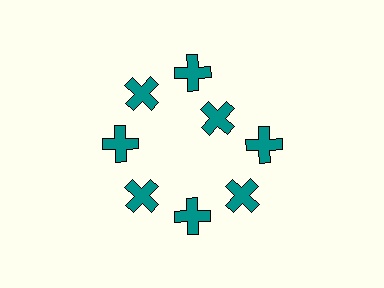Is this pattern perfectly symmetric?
No. The 8 teal crosses are arranged in a ring, but one element near the 2 o'clock position is pulled inward toward the center, breaking the 8-fold rotational symmetry.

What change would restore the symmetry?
The symmetry would be restored by moving it outward, back onto the ring so that all 8 crosses sit at equal angles and equal distance from the center.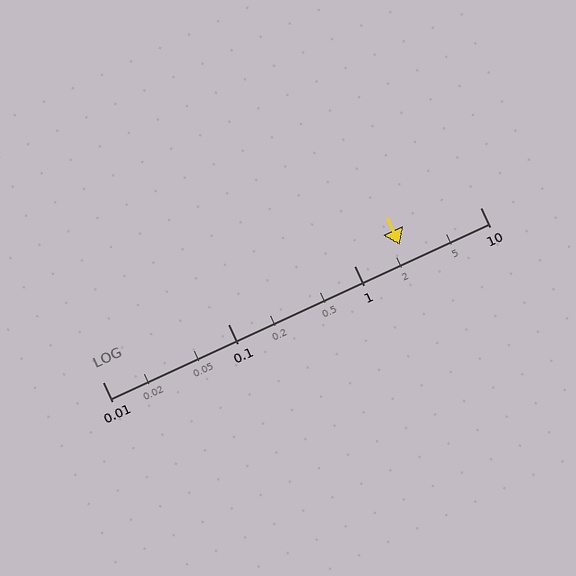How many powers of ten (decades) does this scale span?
The scale spans 3 decades, from 0.01 to 10.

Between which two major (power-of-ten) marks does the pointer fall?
The pointer is between 1 and 10.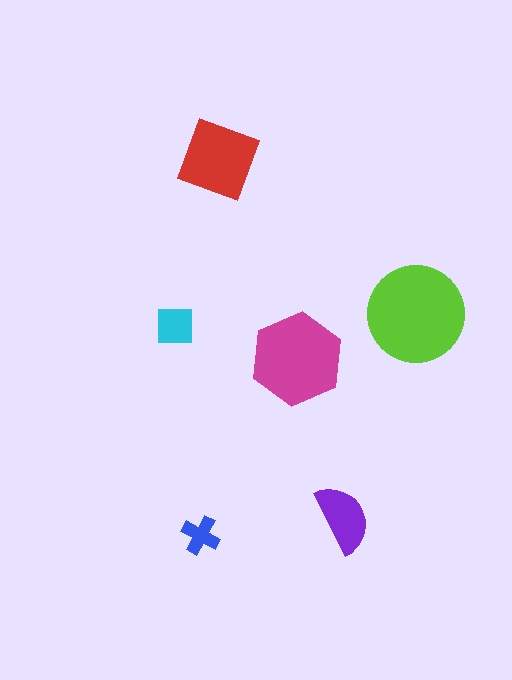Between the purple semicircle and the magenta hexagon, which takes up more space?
The magenta hexagon.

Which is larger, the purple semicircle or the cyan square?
The purple semicircle.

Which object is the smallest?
The blue cross.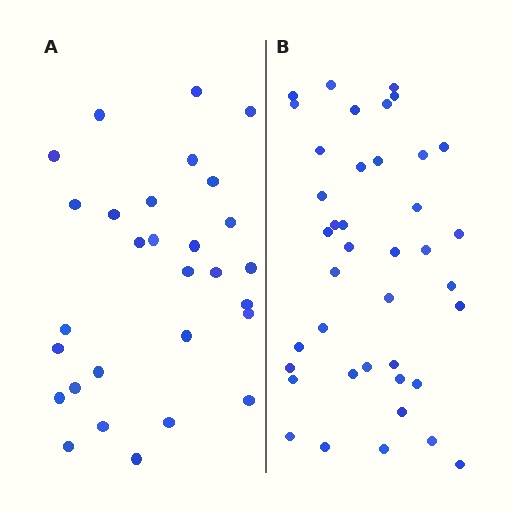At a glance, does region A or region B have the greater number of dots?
Region B (the right region) has more dots.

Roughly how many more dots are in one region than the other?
Region B has roughly 12 or so more dots than region A.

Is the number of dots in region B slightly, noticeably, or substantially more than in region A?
Region B has noticeably more, but not dramatically so. The ratio is roughly 1.4 to 1.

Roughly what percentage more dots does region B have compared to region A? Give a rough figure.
About 40% more.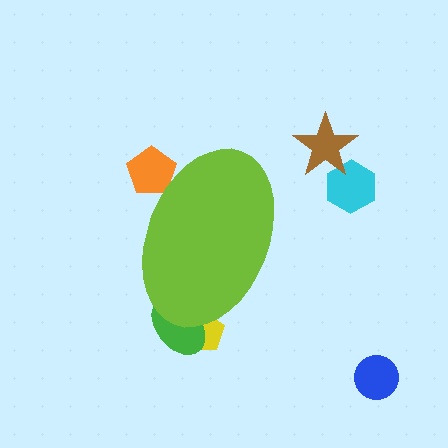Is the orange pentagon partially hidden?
Yes, the orange pentagon is partially hidden behind the lime ellipse.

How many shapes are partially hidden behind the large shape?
3 shapes are partially hidden.